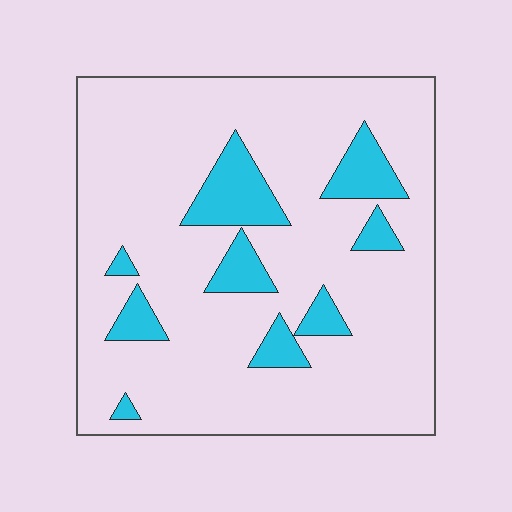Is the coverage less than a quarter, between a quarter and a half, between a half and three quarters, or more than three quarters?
Less than a quarter.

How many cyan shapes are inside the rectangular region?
9.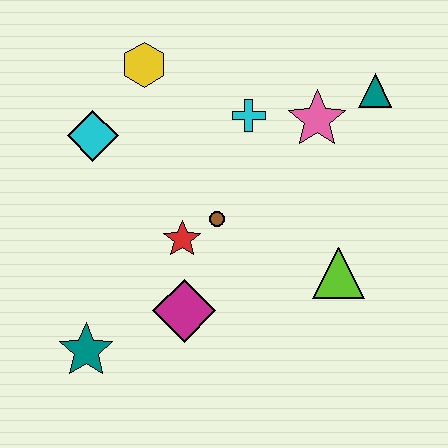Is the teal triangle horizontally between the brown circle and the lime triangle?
No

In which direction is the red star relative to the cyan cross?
The red star is below the cyan cross.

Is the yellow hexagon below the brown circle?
No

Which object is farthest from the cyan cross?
The teal star is farthest from the cyan cross.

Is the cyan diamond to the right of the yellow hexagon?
No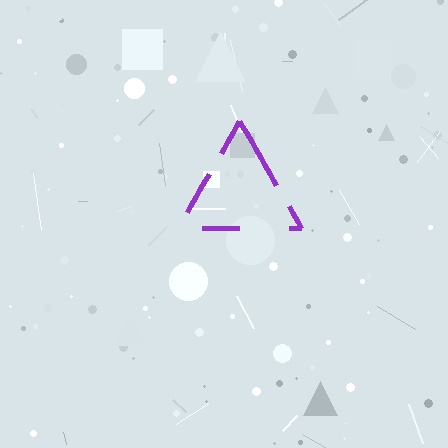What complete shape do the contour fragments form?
The contour fragments form a triangle.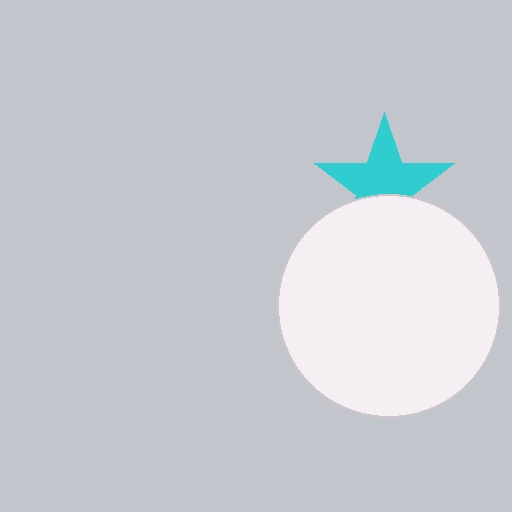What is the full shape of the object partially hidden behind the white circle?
The partially hidden object is a cyan star.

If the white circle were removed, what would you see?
You would see the complete cyan star.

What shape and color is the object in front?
The object in front is a white circle.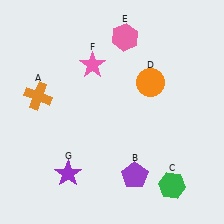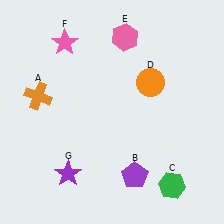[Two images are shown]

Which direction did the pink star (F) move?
The pink star (F) moved left.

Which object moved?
The pink star (F) moved left.